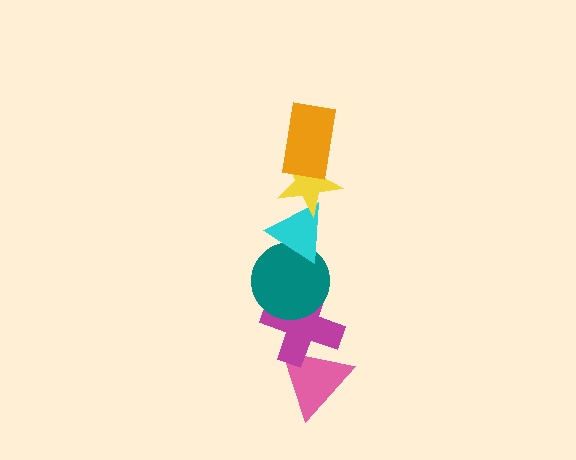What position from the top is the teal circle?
The teal circle is 4th from the top.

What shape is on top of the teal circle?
The cyan triangle is on top of the teal circle.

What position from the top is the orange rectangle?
The orange rectangle is 1st from the top.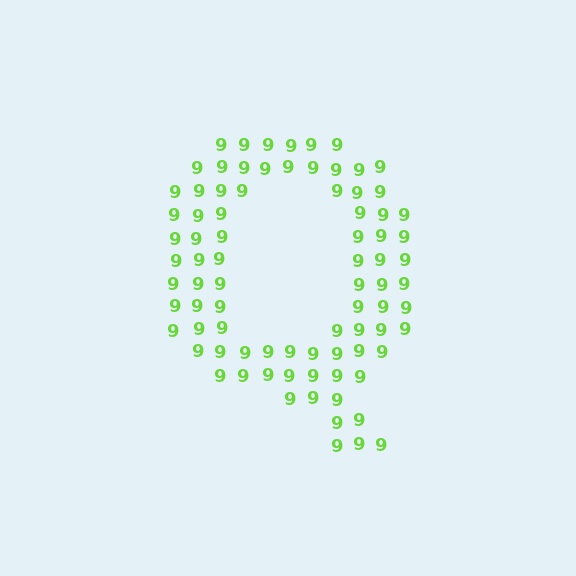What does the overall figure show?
The overall figure shows the letter Q.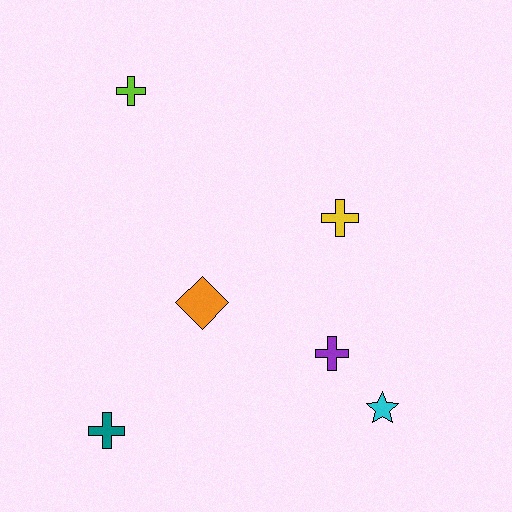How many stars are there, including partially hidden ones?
There is 1 star.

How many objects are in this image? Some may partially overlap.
There are 6 objects.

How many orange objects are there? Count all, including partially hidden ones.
There is 1 orange object.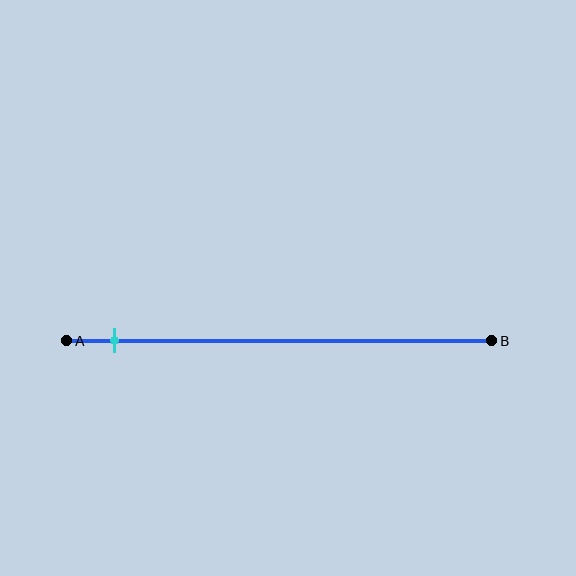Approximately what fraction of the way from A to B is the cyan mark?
The cyan mark is approximately 10% of the way from A to B.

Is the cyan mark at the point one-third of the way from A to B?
No, the mark is at about 10% from A, not at the 33% one-third point.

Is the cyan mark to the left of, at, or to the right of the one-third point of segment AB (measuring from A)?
The cyan mark is to the left of the one-third point of segment AB.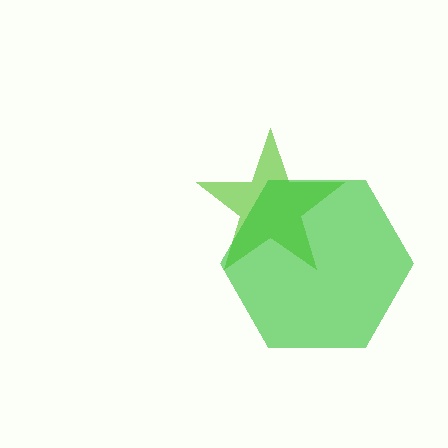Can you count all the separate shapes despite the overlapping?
Yes, there are 2 separate shapes.